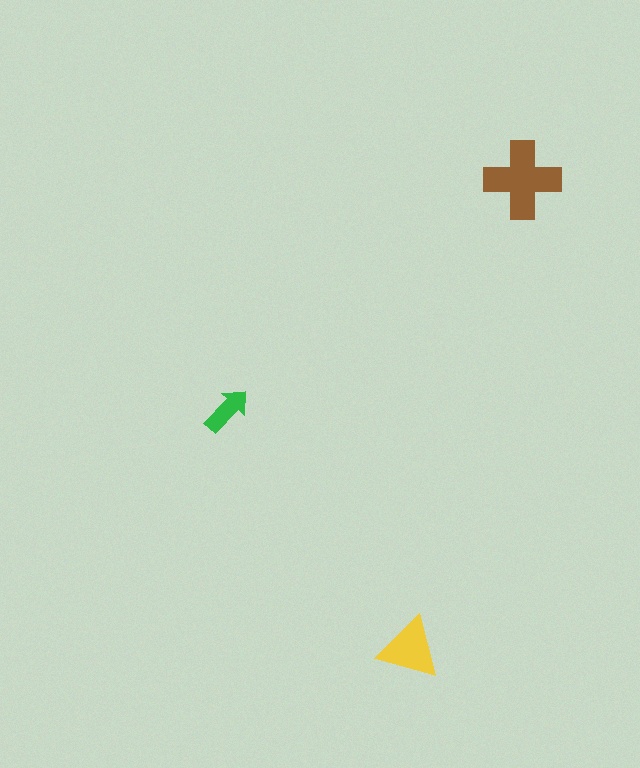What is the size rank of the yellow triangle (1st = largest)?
2nd.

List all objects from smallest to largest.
The green arrow, the yellow triangle, the brown cross.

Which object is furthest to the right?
The brown cross is rightmost.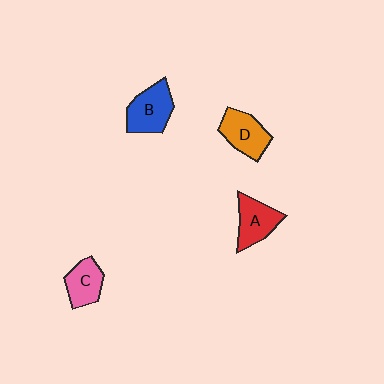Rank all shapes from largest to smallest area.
From largest to smallest: B (blue), D (orange), A (red), C (pink).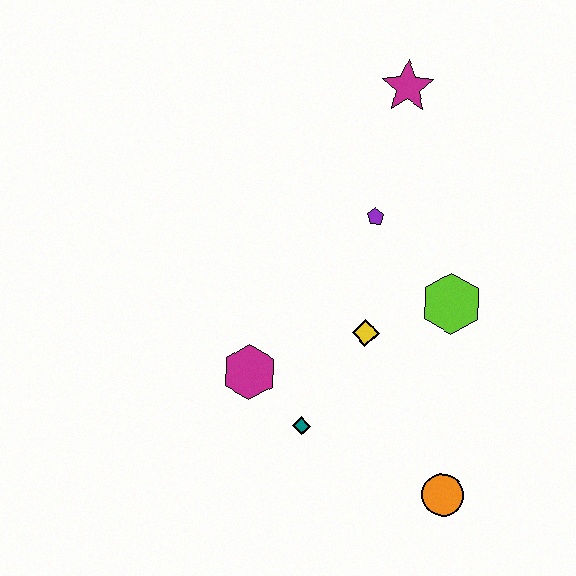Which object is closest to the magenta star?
The purple pentagon is closest to the magenta star.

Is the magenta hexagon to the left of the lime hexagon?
Yes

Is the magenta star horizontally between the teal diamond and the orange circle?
Yes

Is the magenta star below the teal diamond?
No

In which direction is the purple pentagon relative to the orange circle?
The purple pentagon is above the orange circle.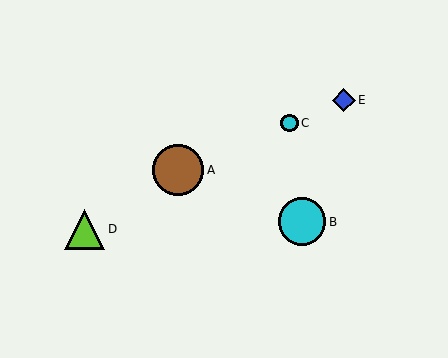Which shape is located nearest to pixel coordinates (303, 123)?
The cyan circle (labeled C) at (289, 123) is nearest to that location.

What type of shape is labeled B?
Shape B is a cyan circle.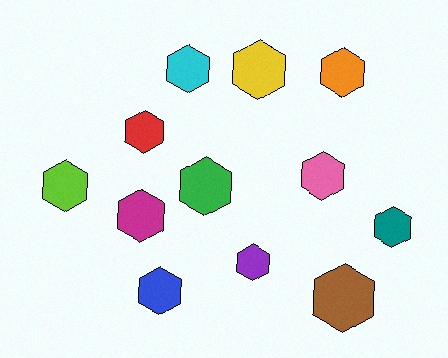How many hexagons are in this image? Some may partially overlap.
There are 12 hexagons.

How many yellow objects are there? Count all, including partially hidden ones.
There is 1 yellow object.